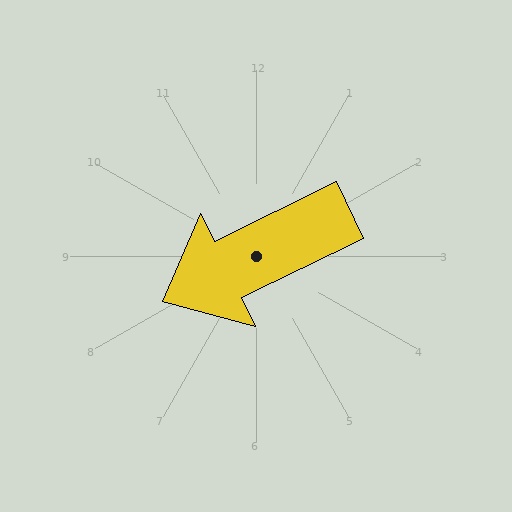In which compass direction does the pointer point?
Southwest.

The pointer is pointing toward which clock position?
Roughly 8 o'clock.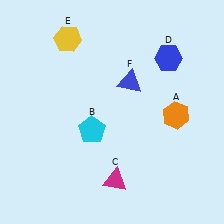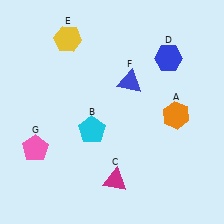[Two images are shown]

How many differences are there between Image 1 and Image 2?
There is 1 difference between the two images.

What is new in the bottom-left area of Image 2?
A pink pentagon (G) was added in the bottom-left area of Image 2.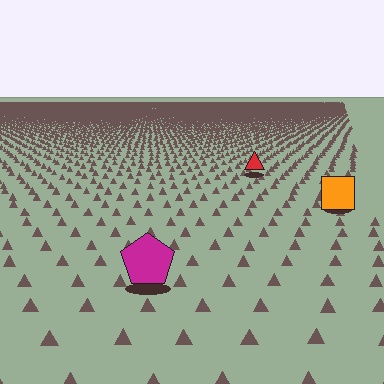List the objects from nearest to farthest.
From nearest to farthest: the magenta pentagon, the orange square, the red triangle.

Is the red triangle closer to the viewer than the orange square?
No. The orange square is closer — you can tell from the texture gradient: the ground texture is coarser near it.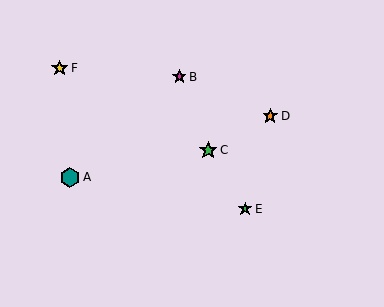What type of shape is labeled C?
Shape C is a green star.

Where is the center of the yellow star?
The center of the yellow star is at (60, 68).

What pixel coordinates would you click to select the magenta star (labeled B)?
Click at (179, 77) to select the magenta star B.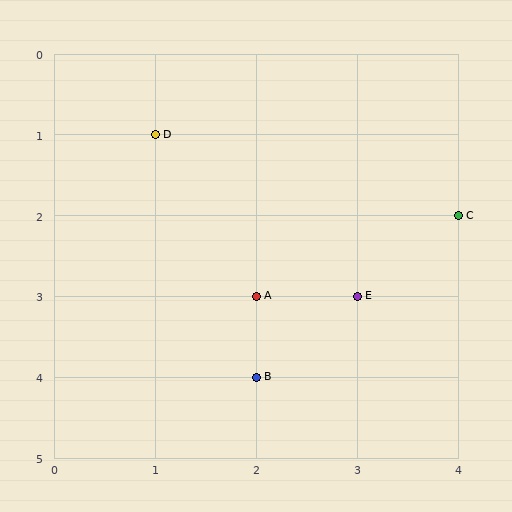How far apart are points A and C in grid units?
Points A and C are 2 columns and 1 row apart (about 2.2 grid units diagonally).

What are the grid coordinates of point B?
Point B is at grid coordinates (2, 4).